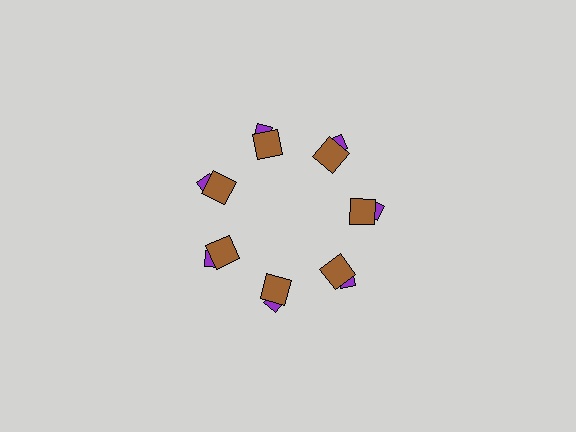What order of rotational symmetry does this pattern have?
This pattern has 7-fold rotational symmetry.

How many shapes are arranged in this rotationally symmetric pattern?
There are 14 shapes, arranged in 7 groups of 2.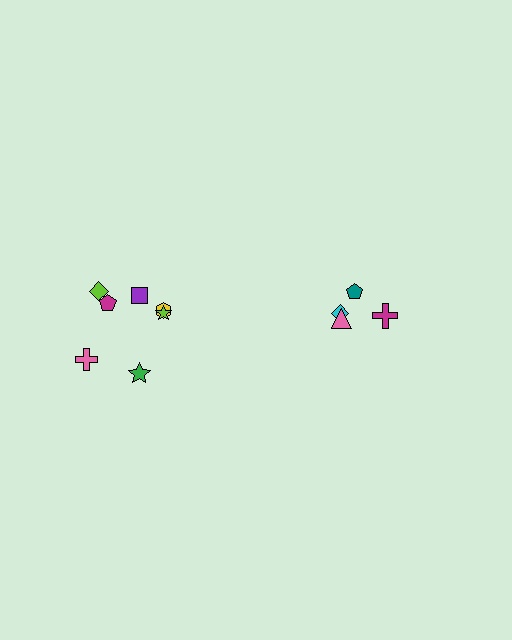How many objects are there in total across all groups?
There are 11 objects.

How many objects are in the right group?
There are 4 objects.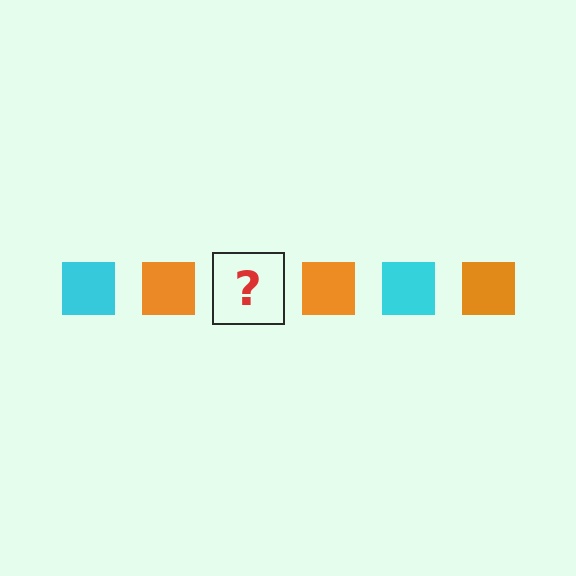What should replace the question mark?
The question mark should be replaced with a cyan square.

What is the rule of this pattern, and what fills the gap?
The rule is that the pattern cycles through cyan, orange squares. The gap should be filled with a cyan square.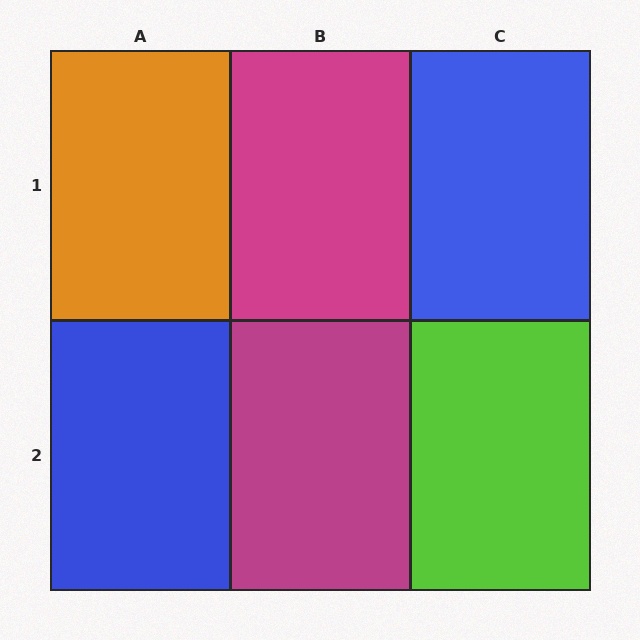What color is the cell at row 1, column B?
Magenta.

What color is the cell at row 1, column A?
Orange.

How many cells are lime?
1 cell is lime.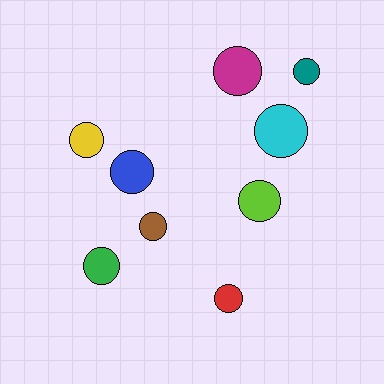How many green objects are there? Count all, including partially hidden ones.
There is 1 green object.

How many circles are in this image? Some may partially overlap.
There are 9 circles.